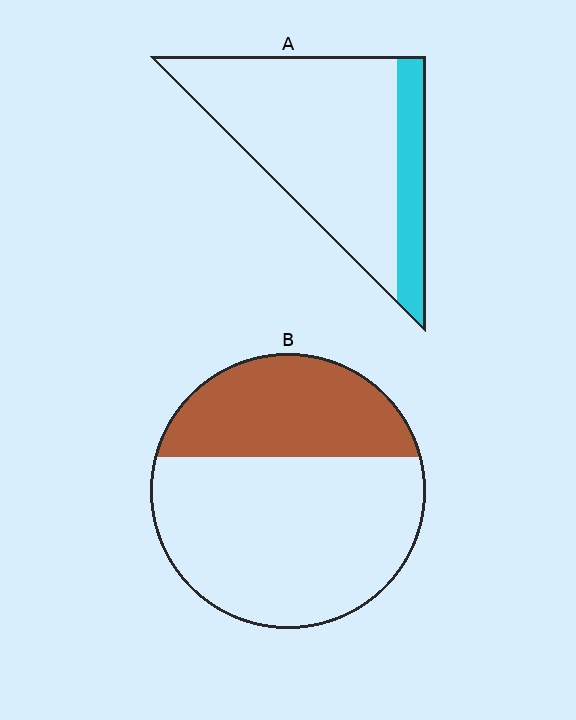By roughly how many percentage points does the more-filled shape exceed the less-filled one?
By roughly 15 percentage points (B over A).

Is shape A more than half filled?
No.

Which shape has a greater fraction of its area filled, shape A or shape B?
Shape B.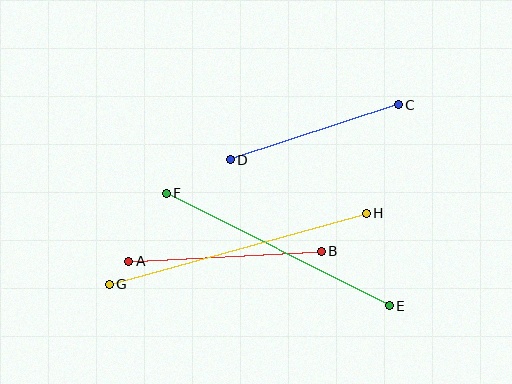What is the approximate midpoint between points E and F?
The midpoint is at approximately (278, 250) pixels.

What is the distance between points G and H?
The distance is approximately 267 pixels.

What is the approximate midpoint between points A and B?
The midpoint is at approximately (225, 256) pixels.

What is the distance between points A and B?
The distance is approximately 193 pixels.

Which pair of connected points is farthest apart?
Points G and H are farthest apart.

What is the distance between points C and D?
The distance is approximately 177 pixels.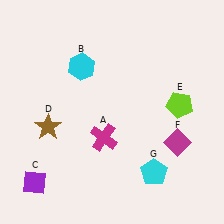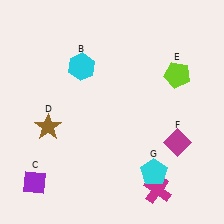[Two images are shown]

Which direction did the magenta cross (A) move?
The magenta cross (A) moved right.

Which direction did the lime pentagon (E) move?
The lime pentagon (E) moved up.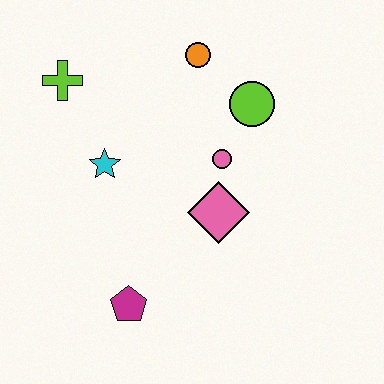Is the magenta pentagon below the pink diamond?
Yes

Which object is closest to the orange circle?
The lime circle is closest to the orange circle.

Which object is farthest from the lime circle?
The magenta pentagon is farthest from the lime circle.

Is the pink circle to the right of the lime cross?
Yes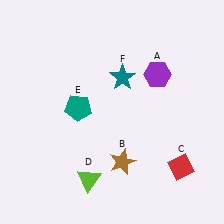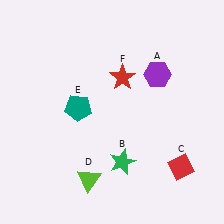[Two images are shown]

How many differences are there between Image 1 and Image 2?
There are 2 differences between the two images.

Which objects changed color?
B changed from brown to green. F changed from teal to red.